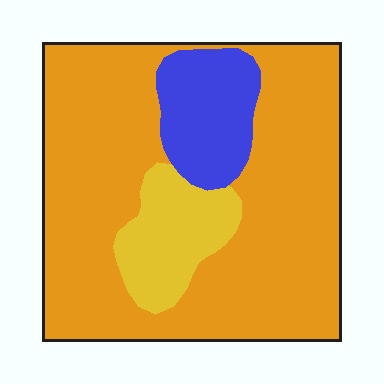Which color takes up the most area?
Orange, at roughly 75%.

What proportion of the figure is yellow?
Yellow covers roughly 15% of the figure.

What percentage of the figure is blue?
Blue covers 13% of the figure.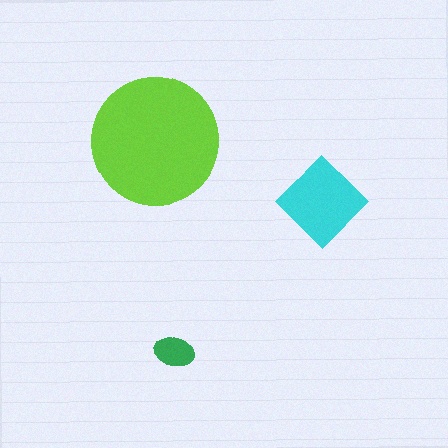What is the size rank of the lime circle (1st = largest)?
1st.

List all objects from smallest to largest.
The green ellipse, the cyan diamond, the lime circle.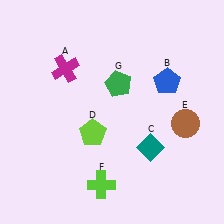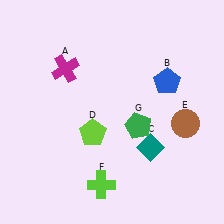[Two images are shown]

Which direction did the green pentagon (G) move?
The green pentagon (G) moved down.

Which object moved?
The green pentagon (G) moved down.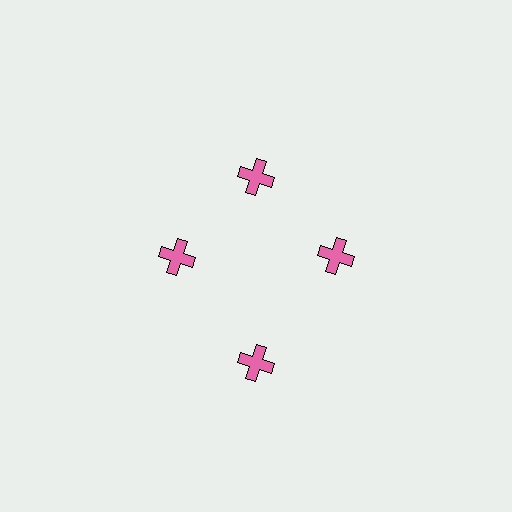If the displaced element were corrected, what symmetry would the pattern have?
It would have 4-fold rotational symmetry — the pattern would map onto itself every 90 degrees.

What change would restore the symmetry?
The symmetry would be restored by moving it inward, back onto the ring so that all 4 crosses sit at equal angles and equal distance from the center.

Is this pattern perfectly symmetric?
No. The 4 pink crosses are arranged in a ring, but one element near the 6 o'clock position is pushed outward from the center, breaking the 4-fold rotational symmetry.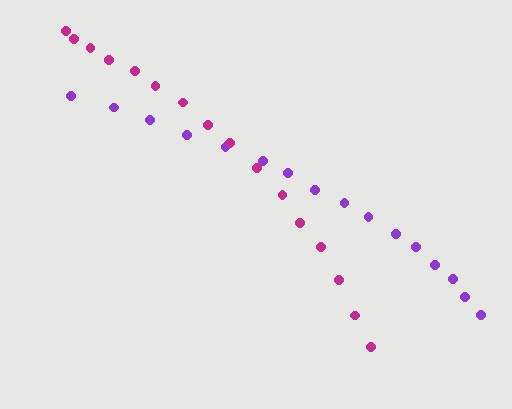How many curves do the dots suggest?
There are 2 distinct paths.